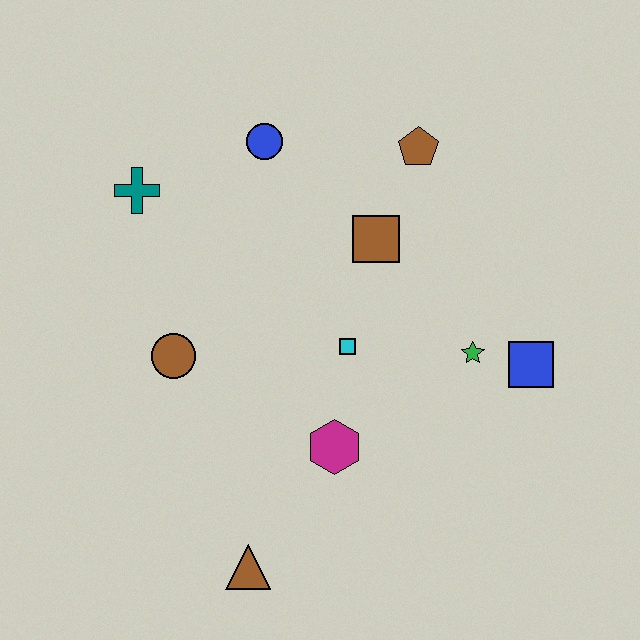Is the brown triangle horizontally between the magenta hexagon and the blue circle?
No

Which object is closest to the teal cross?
The blue circle is closest to the teal cross.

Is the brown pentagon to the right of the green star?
No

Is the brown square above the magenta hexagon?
Yes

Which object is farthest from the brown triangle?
The brown pentagon is farthest from the brown triangle.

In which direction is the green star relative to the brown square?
The green star is below the brown square.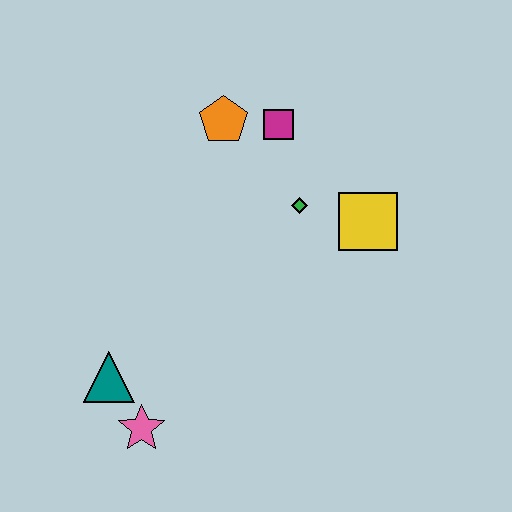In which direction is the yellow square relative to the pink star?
The yellow square is to the right of the pink star.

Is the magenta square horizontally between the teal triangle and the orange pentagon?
No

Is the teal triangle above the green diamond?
No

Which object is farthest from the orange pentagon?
The pink star is farthest from the orange pentagon.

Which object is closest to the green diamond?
The yellow square is closest to the green diamond.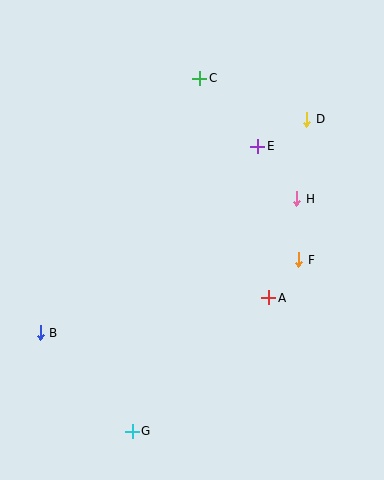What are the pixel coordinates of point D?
Point D is at (307, 119).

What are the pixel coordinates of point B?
Point B is at (40, 333).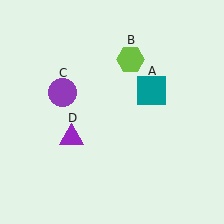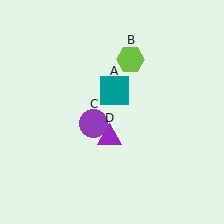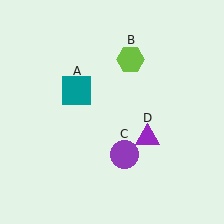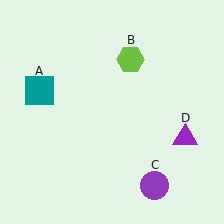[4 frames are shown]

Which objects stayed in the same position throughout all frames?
Lime hexagon (object B) remained stationary.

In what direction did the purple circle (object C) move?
The purple circle (object C) moved down and to the right.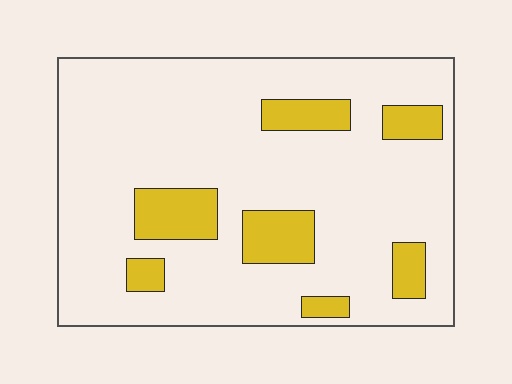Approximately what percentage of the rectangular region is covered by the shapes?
Approximately 15%.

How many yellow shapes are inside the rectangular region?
7.